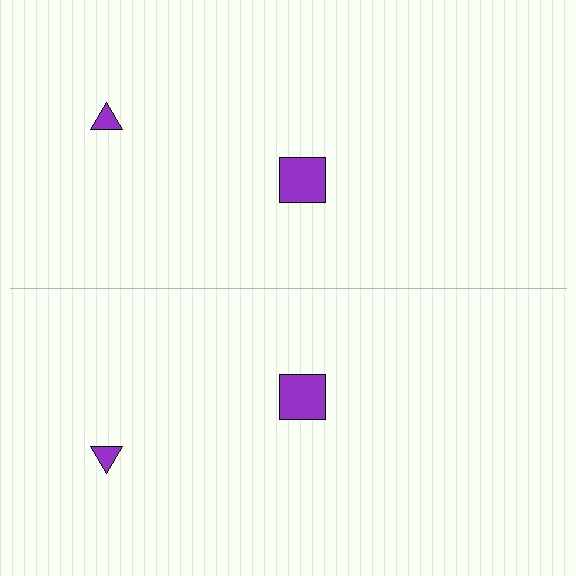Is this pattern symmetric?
Yes, this pattern has bilateral (reflection) symmetry.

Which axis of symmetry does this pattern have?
The pattern has a horizontal axis of symmetry running through the center of the image.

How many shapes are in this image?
There are 4 shapes in this image.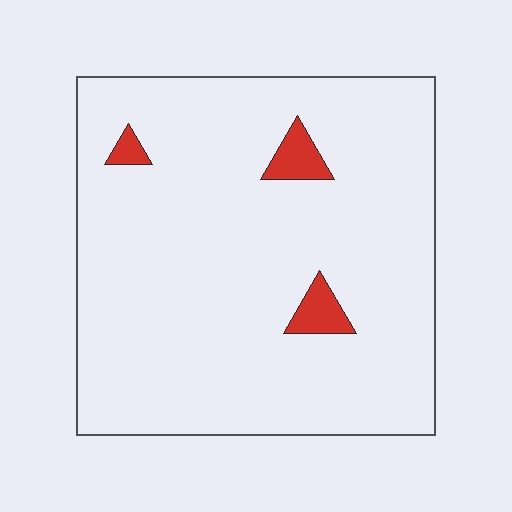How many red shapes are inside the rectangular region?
3.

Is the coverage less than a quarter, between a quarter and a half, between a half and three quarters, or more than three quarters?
Less than a quarter.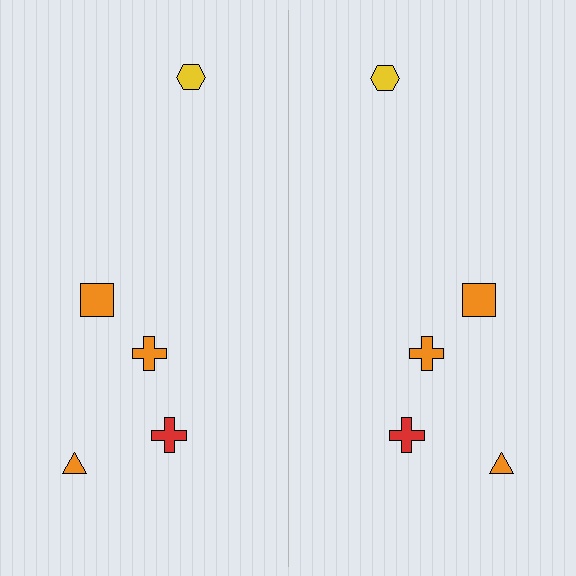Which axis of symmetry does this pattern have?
The pattern has a vertical axis of symmetry running through the center of the image.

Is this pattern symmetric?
Yes, this pattern has bilateral (reflection) symmetry.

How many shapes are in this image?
There are 10 shapes in this image.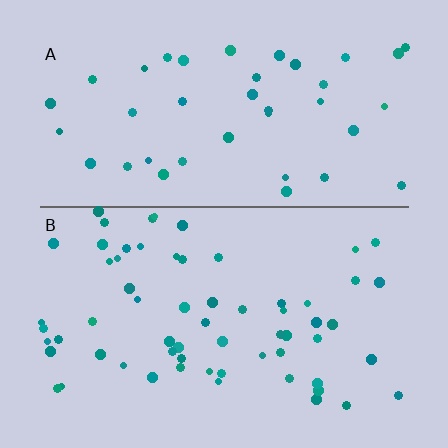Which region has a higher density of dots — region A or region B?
B (the bottom).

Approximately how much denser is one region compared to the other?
Approximately 1.6× — region B over region A.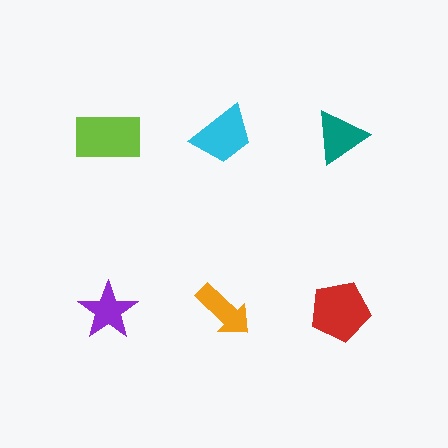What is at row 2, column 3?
A red pentagon.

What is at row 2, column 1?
A purple star.